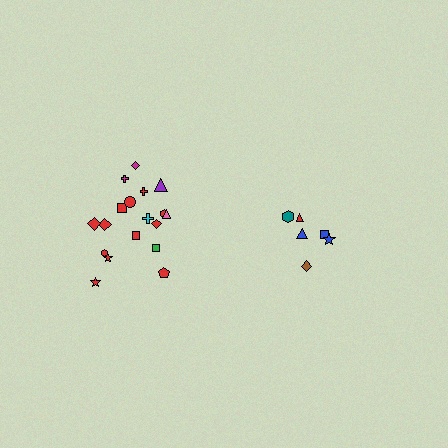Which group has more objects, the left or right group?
The left group.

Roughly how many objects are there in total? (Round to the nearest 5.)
Roughly 25 objects in total.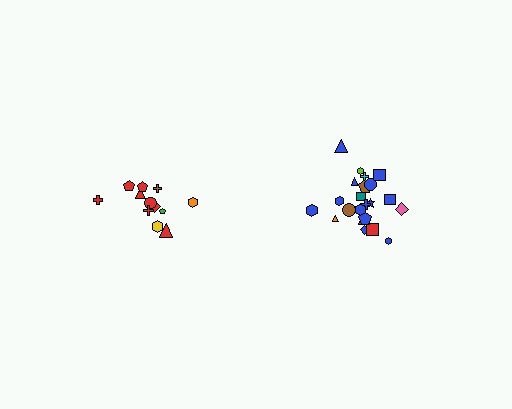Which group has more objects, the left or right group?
The right group.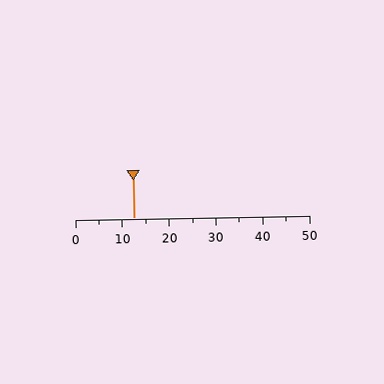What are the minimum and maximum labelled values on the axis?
The axis runs from 0 to 50.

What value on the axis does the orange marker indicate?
The marker indicates approximately 12.5.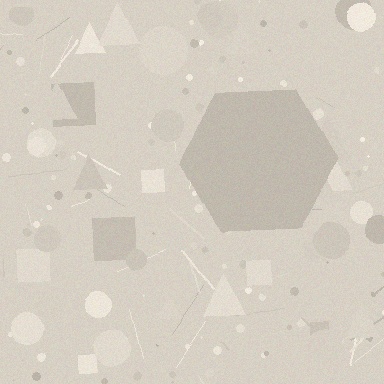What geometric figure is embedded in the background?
A hexagon is embedded in the background.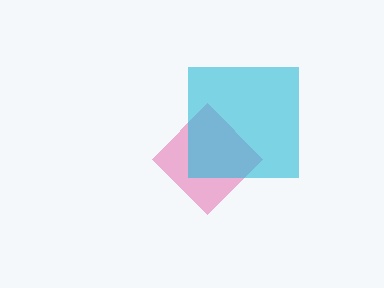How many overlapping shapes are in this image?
There are 2 overlapping shapes in the image.